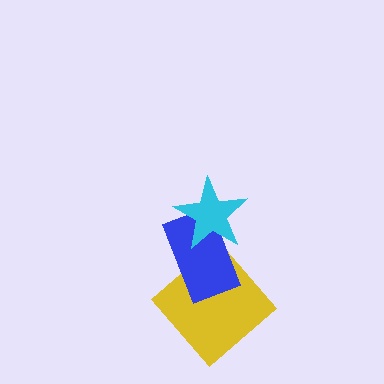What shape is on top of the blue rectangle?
The cyan star is on top of the blue rectangle.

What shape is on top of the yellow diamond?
The blue rectangle is on top of the yellow diamond.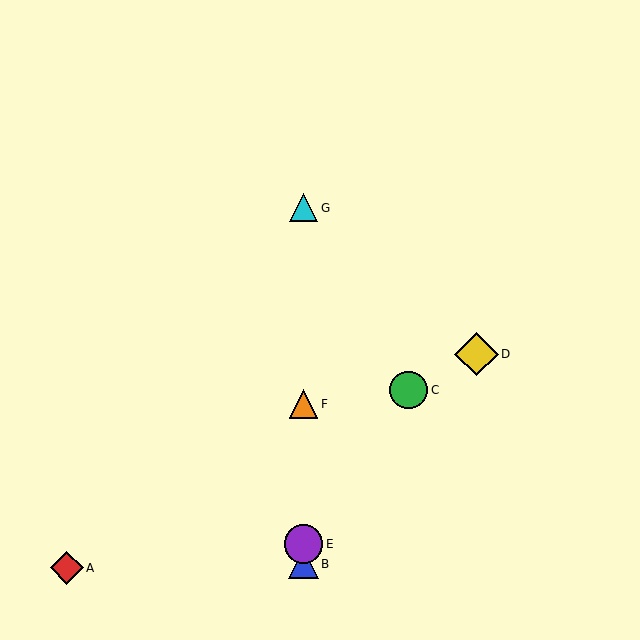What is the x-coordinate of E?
Object E is at x≈303.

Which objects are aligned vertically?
Objects B, E, F, G are aligned vertically.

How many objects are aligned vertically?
4 objects (B, E, F, G) are aligned vertically.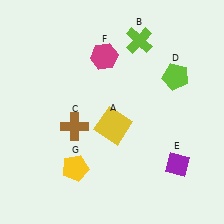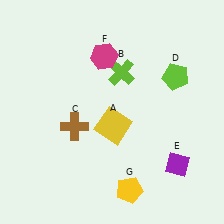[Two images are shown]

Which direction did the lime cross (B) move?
The lime cross (B) moved down.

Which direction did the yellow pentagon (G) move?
The yellow pentagon (G) moved right.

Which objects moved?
The objects that moved are: the lime cross (B), the yellow pentagon (G).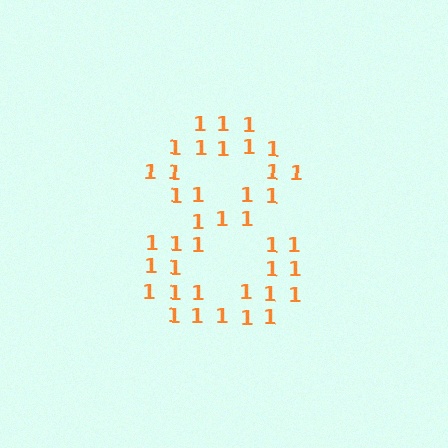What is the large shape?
The large shape is the digit 8.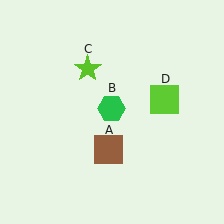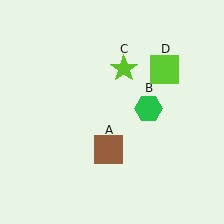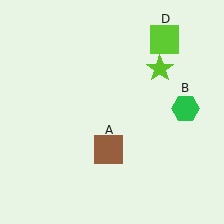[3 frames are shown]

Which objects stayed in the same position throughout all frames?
Brown square (object A) remained stationary.